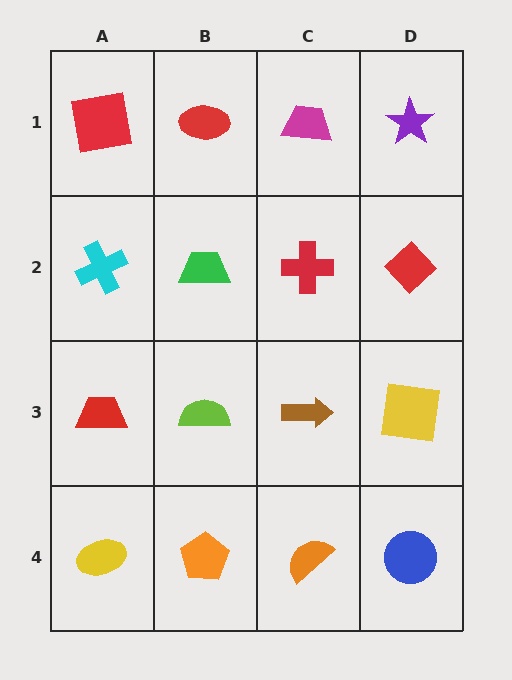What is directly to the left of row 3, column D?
A brown arrow.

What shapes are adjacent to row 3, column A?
A cyan cross (row 2, column A), a yellow ellipse (row 4, column A), a lime semicircle (row 3, column B).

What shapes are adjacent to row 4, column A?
A red trapezoid (row 3, column A), an orange pentagon (row 4, column B).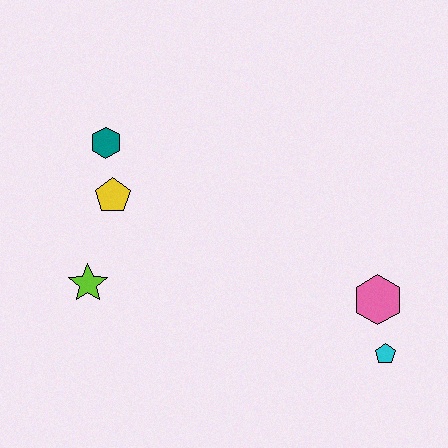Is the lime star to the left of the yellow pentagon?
Yes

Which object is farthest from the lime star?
The cyan pentagon is farthest from the lime star.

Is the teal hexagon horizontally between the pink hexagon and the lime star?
Yes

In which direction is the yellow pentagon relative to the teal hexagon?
The yellow pentagon is below the teal hexagon.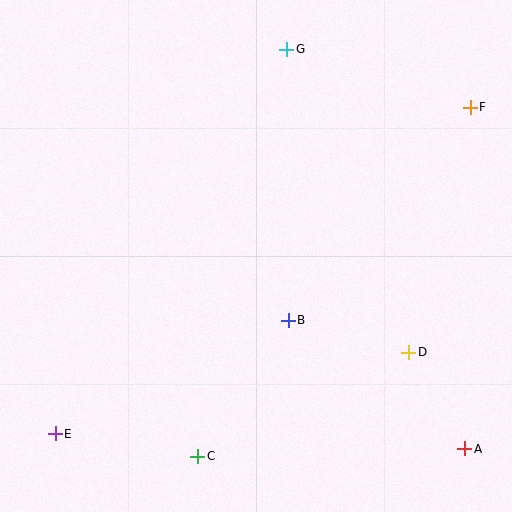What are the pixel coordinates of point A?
Point A is at (465, 449).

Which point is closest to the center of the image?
Point B at (288, 320) is closest to the center.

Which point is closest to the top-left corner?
Point G is closest to the top-left corner.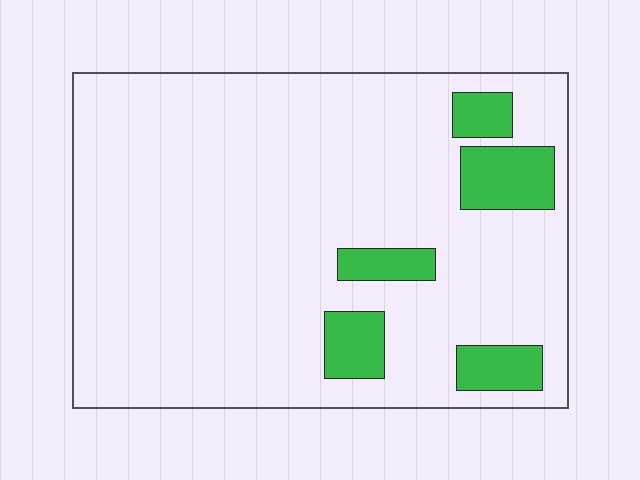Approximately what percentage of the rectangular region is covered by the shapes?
Approximately 10%.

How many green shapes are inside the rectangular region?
5.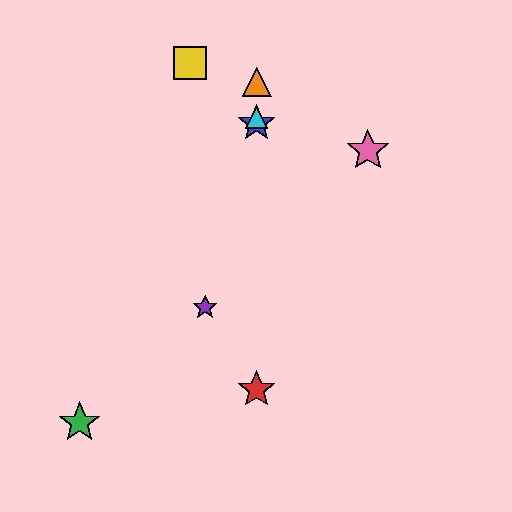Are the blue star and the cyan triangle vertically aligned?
Yes, both are at x≈257.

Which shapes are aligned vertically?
The red star, the blue star, the orange triangle, the cyan triangle are aligned vertically.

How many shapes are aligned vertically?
4 shapes (the red star, the blue star, the orange triangle, the cyan triangle) are aligned vertically.